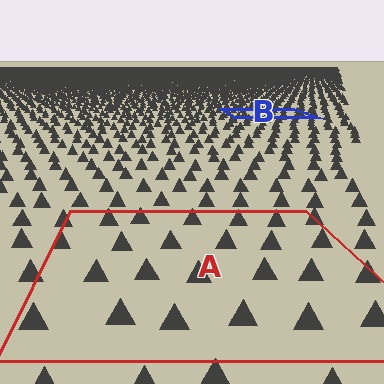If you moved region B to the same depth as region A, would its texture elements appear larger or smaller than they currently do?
They would appear larger. At a closer depth, the same texture elements are projected at a bigger on-screen size.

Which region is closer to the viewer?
Region A is closer. The texture elements there are larger and more spread out.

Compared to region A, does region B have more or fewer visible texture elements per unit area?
Region B has more texture elements per unit area — they are packed more densely because it is farther away.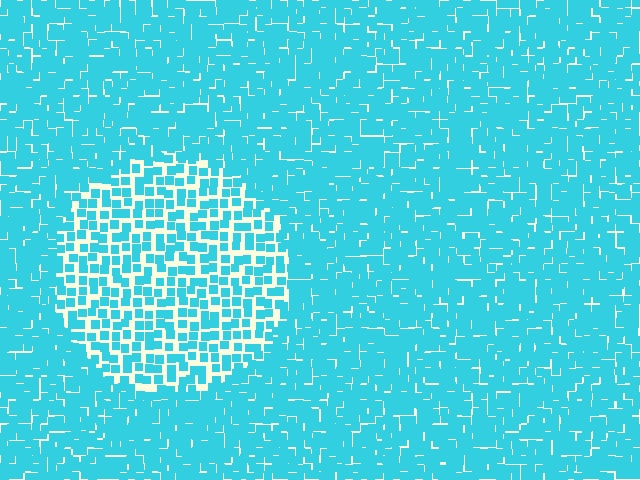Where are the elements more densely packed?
The elements are more densely packed outside the circle boundary.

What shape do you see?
I see a circle.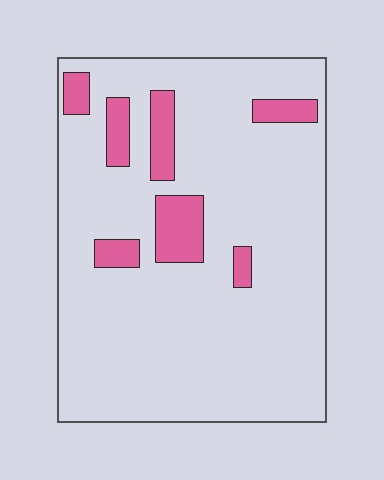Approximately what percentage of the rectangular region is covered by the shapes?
Approximately 10%.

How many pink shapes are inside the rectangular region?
7.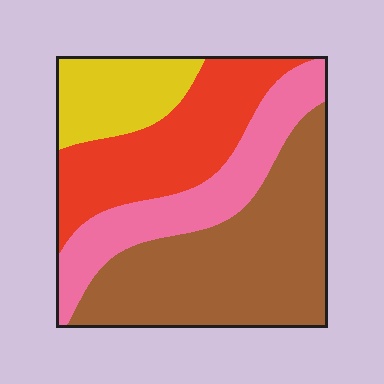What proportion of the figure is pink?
Pink takes up less than a quarter of the figure.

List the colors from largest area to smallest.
From largest to smallest: brown, red, pink, yellow.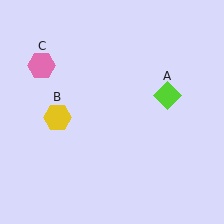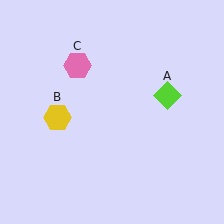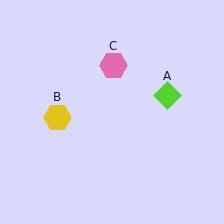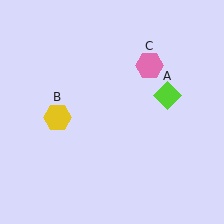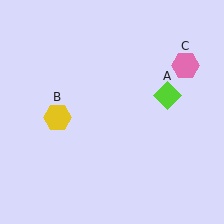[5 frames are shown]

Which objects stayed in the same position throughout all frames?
Lime diamond (object A) and yellow hexagon (object B) remained stationary.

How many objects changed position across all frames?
1 object changed position: pink hexagon (object C).